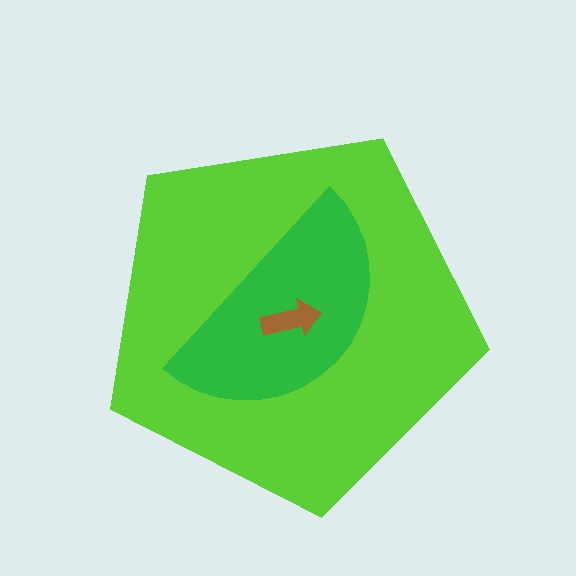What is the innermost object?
The brown arrow.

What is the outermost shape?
The lime pentagon.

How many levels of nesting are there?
3.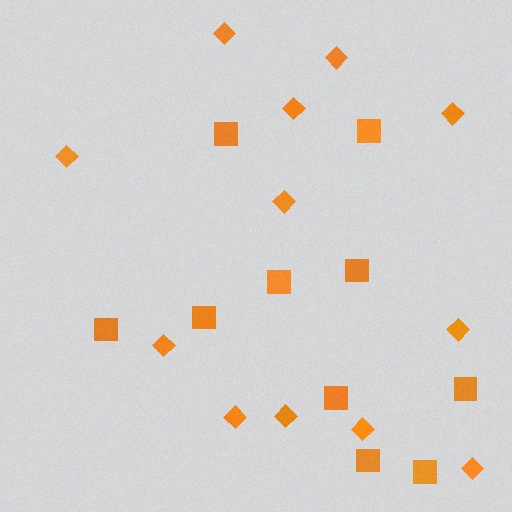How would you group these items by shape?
There are 2 groups: one group of diamonds (12) and one group of squares (10).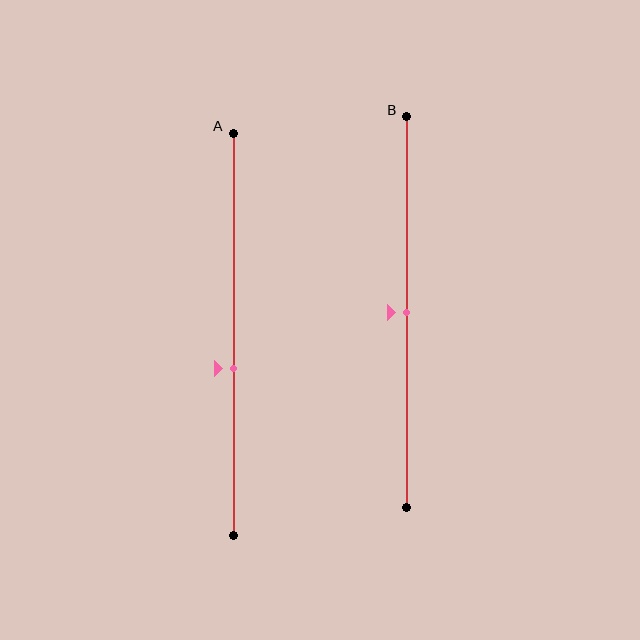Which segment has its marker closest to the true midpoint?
Segment B has its marker closest to the true midpoint.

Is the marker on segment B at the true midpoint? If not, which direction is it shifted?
Yes, the marker on segment B is at the true midpoint.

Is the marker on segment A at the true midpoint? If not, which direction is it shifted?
No, the marker on segment A is shifted downward by about 8% of the segment length.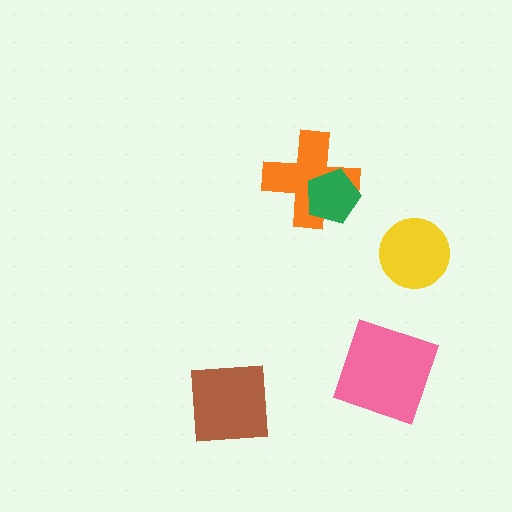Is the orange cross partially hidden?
Yes, it is partially covered by another shape.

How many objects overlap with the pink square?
0 objects overlap with the pink square.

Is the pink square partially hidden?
No, no other shape covers it.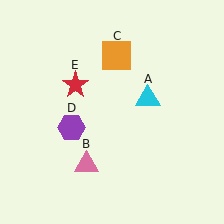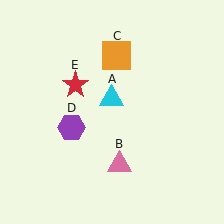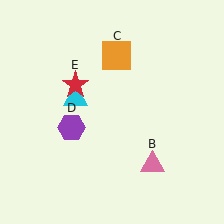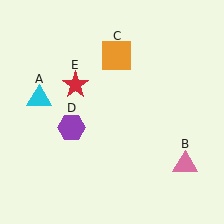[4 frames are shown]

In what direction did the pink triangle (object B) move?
The pink triangle (object B) moved right.